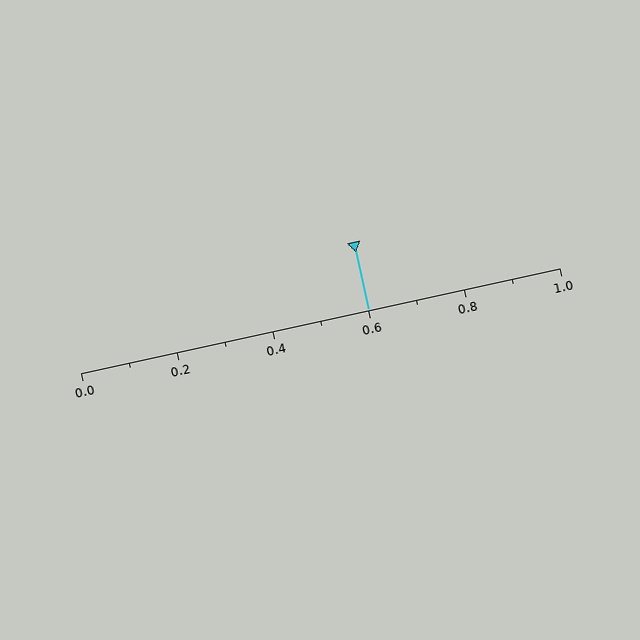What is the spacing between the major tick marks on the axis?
The major ticks are spaced 0.2 apart.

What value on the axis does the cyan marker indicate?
The marker indicates approximately 0.6.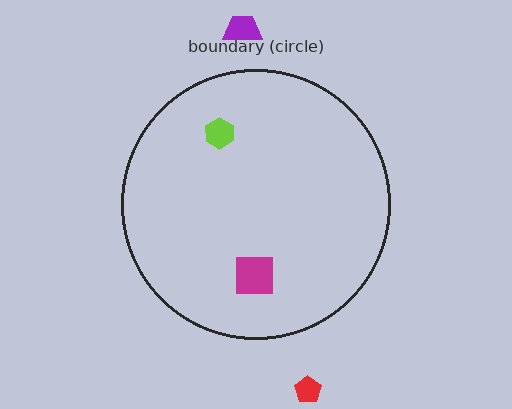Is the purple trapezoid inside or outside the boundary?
Outside.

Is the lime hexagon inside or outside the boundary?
Inside.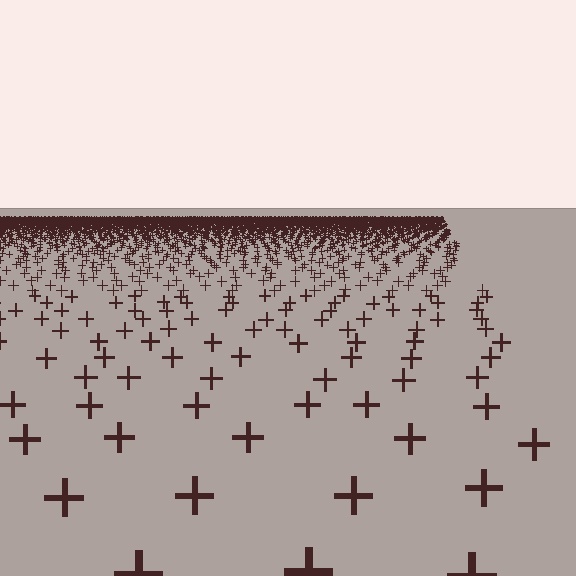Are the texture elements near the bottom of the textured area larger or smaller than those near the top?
Larger. Near the bottom, elements are closer to the viewer and appear at a bigger on-screen size.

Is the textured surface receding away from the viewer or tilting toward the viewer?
The surface is receding away from the viewer. Texture elements get smaller and denser toward the top.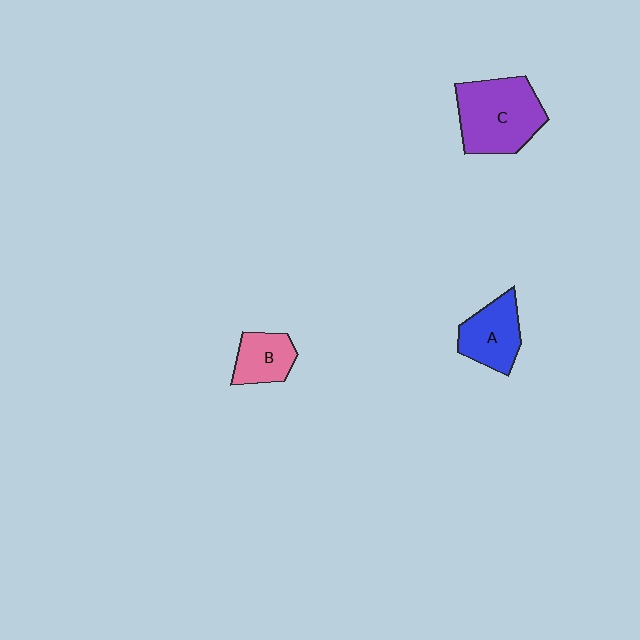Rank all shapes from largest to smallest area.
From largest to smallest: C (purple), A (blue), B (pink).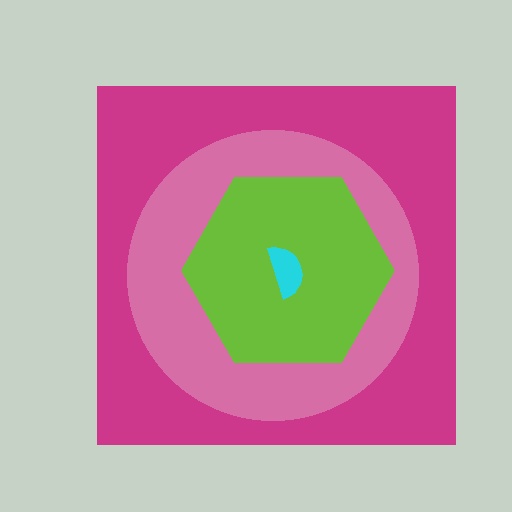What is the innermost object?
The cyan semicircle.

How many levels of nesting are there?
4.